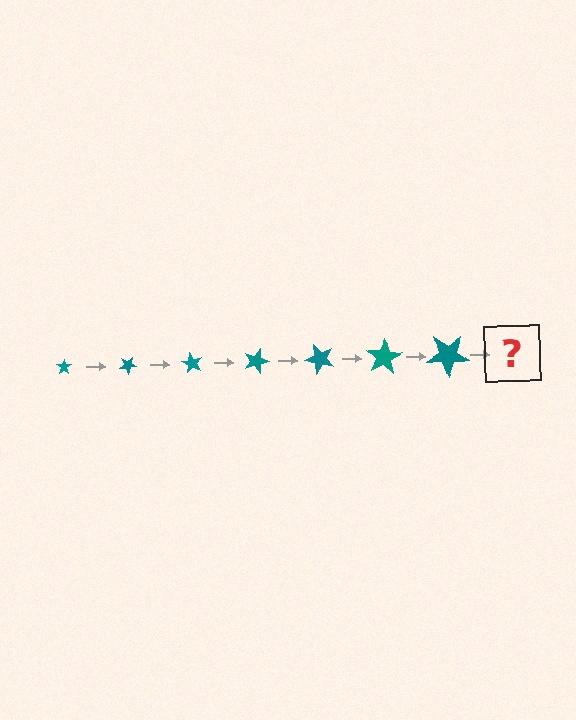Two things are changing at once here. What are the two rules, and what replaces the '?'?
The two rules are that the star grows larger each step and it rotates 30 degrees each step. The '?' should be a star, larger than the previous one and rotated 210 degrees from the start.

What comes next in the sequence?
The next element should be a star, larger than the previous one and rotated 210 degrees from the start.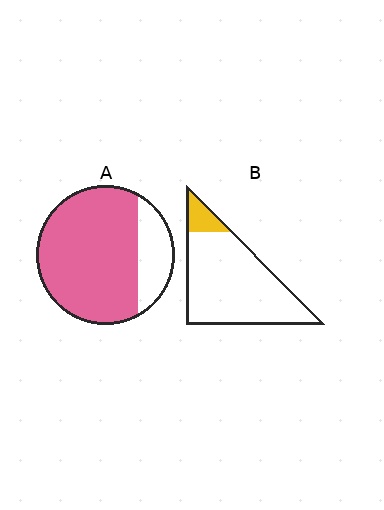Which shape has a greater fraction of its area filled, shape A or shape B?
Shape A.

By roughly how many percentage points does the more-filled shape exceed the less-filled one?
By roughly 65 percentage points (A over B).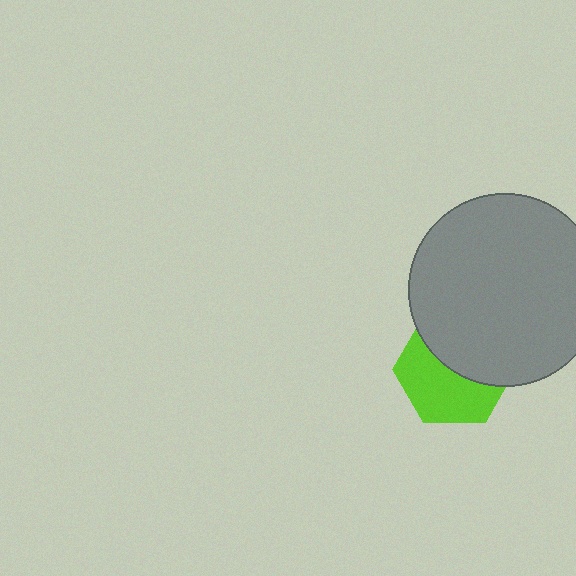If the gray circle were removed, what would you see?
You would see the complete lime hexagon.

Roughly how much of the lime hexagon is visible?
About half of it is visible (roughly 53%).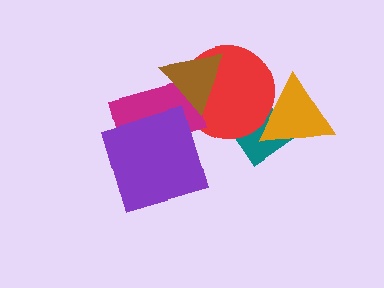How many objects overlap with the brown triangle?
2 objects overlap with the brown triangle.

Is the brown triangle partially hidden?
No, no other shape covers it.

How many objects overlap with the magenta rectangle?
3 objects overlap with the magenta rectangle.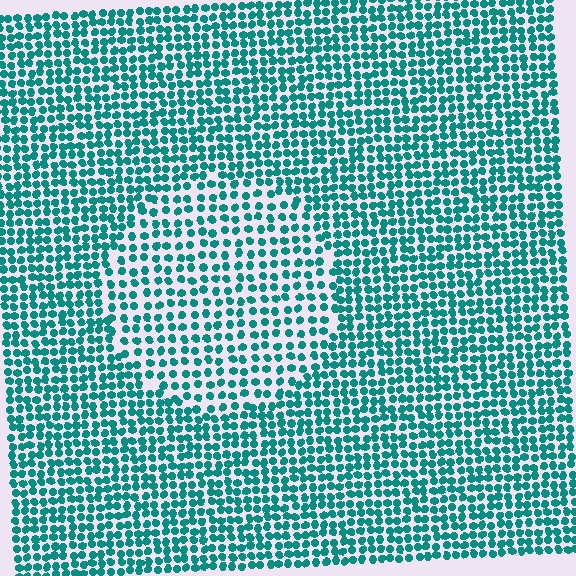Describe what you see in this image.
The image contains small teal elements arranged at two different densities. A circle-shaped region is visible where the elements are less densely packed than the surrounding area.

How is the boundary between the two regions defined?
The boundary is defined by a change in element density (approximately 1.6x ratio). All elements are the same color, size, and shape.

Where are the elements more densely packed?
The elements are more densely packed outside the circle boundary.